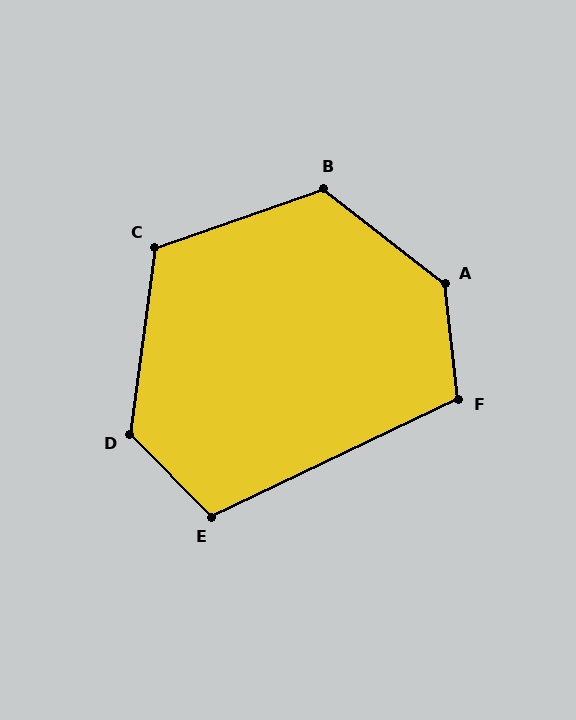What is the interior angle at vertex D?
Approximately 128 degrees (obtuse).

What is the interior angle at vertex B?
Approximately 123 degrees (obtuse).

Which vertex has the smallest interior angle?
F, at approximately 109 degrees.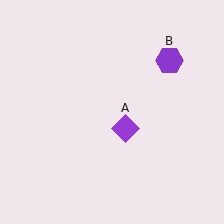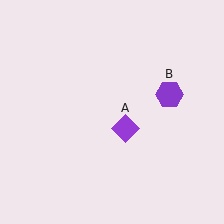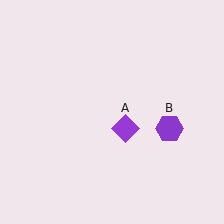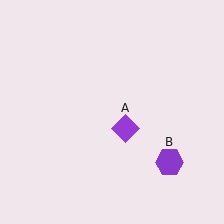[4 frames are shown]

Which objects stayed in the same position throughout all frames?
Purple diamond (object A) remained stationary.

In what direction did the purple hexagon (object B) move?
The purple hexagon (object B) moved down.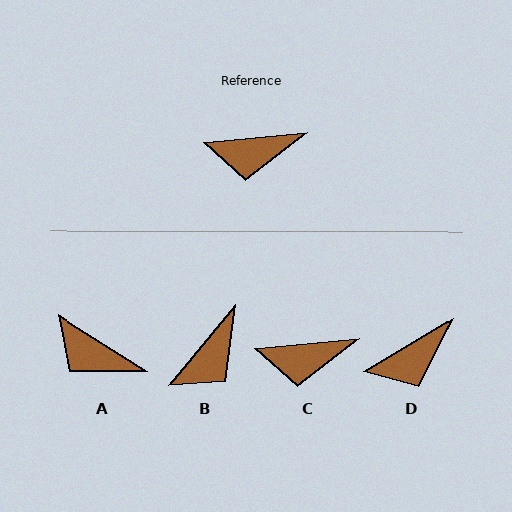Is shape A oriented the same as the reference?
No, it is off by about 38 degrees.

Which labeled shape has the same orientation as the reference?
C.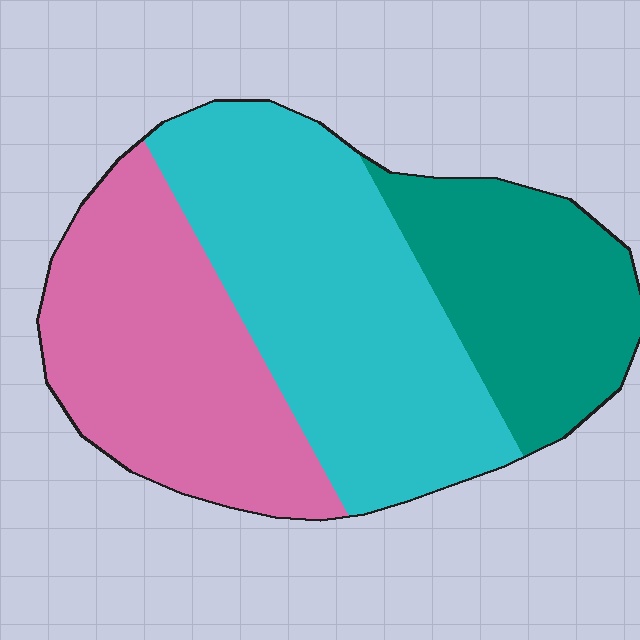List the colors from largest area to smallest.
From largest to smallest: cyan, pink, teal.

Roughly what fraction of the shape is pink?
Pink takes up between a sixth and a third of the shape.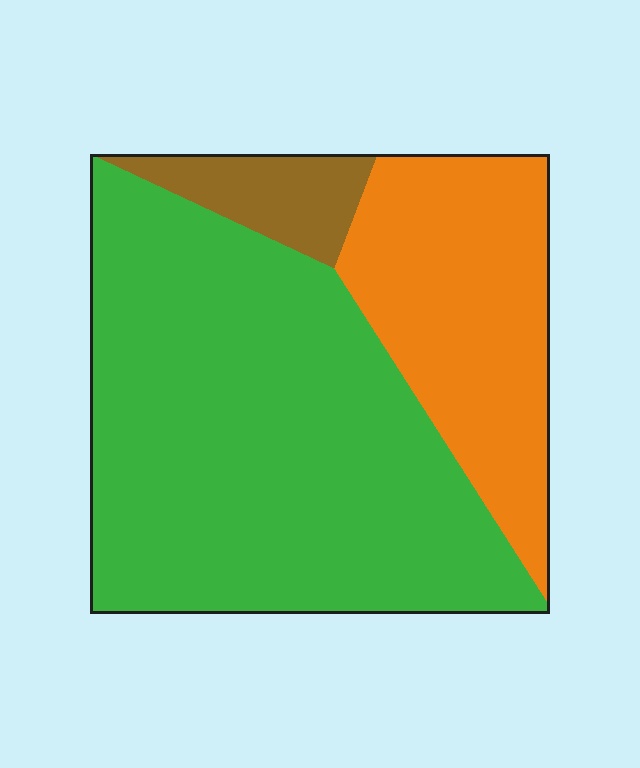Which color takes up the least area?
Brown, at roughly 10%.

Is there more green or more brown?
Green.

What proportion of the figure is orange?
Orange covers 28% of the figure.